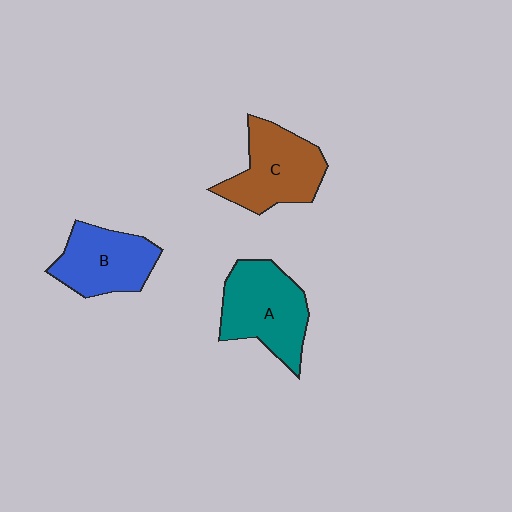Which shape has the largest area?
Shape A (teal).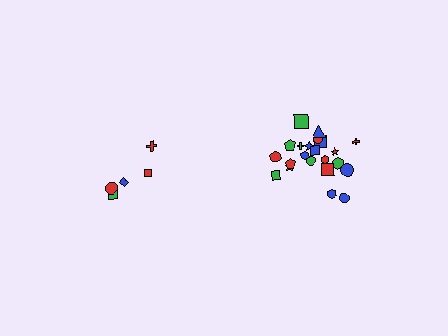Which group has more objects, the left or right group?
The right group.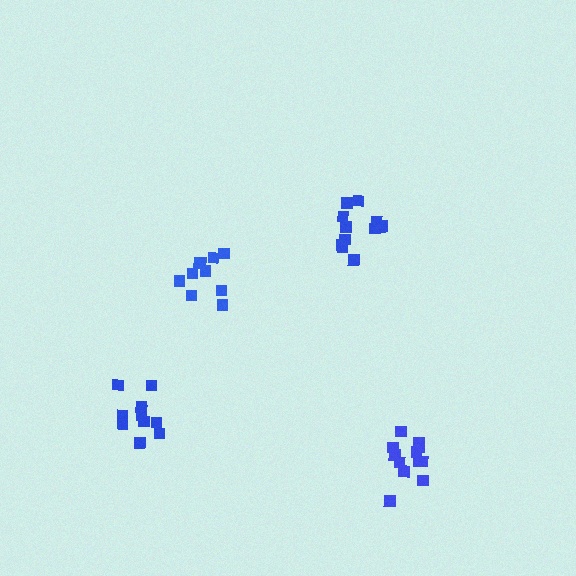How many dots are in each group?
Group 1: 12 dots, Group 2: 10 dots, Group 3: 12 dots, Group 4: 12 dots (46 total).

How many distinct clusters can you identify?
There are 4 distinct clusters.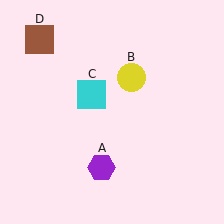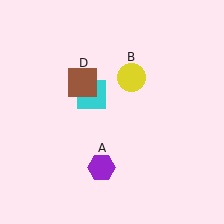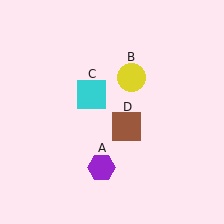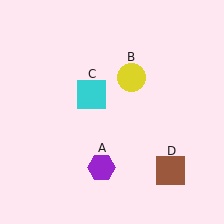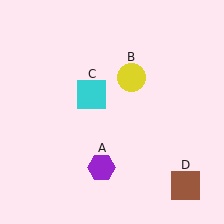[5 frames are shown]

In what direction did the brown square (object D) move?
The brown square (object D) moved down and to the right.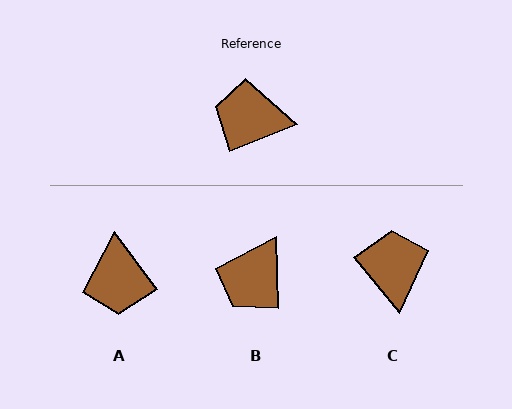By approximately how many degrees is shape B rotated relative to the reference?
Approximately 71 degrees counter-clockwise.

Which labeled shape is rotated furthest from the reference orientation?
A, about 105 degrees away.